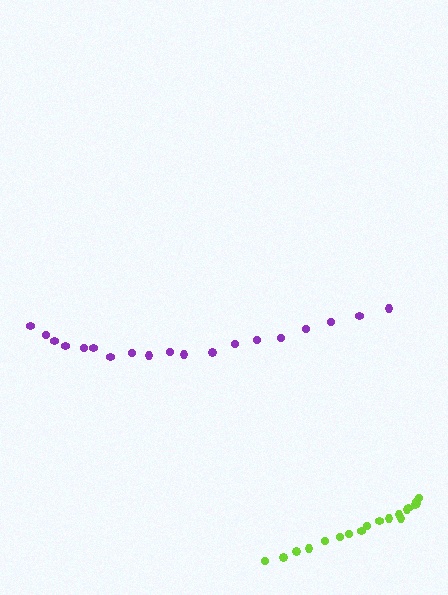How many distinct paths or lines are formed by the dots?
There are 2 distinct paths.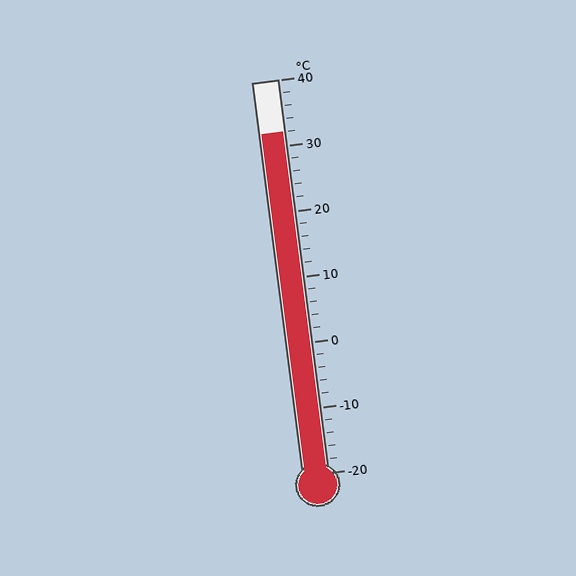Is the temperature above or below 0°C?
The temperature is above 0°C.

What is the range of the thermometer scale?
The thermometer scale ranges from -20°C to 40°C.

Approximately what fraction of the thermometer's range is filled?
The thermometer is filled to approximately 85% of its range.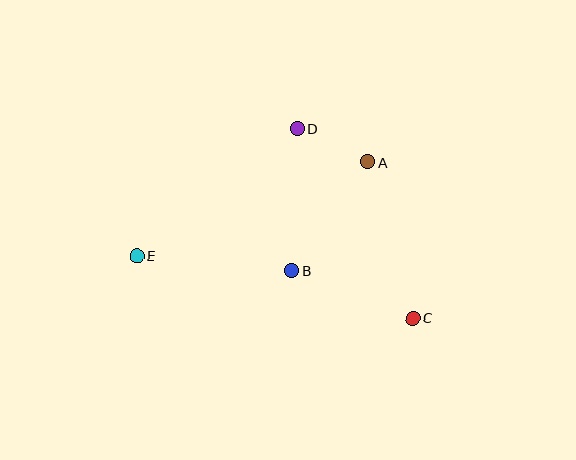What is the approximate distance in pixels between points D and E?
The distance between D and E is approximately 204 pixels.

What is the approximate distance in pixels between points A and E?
The distance between A and E is approximately 249 pixels.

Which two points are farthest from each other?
Points C and E are farthest from each other.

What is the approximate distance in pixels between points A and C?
The distance between A and C is approximately 162 pixels.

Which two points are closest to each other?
Points A and D are closest to each other.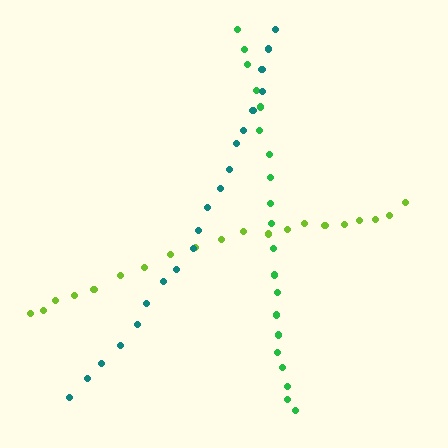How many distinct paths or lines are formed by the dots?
There are 3 distinct paths.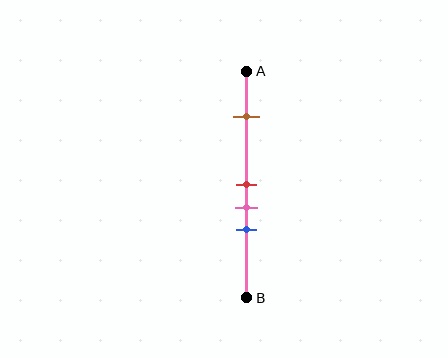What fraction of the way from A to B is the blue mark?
The blue mark is approximately 70% (0.7) of the way from A to B.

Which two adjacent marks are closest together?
The red and pink marks are the closest adjacent pair.